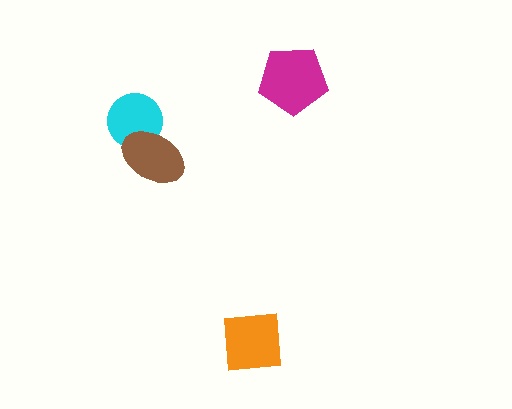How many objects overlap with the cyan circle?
1 object overlaps with the cyan circle.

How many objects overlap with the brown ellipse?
1 object overlaps with the brown ellipse.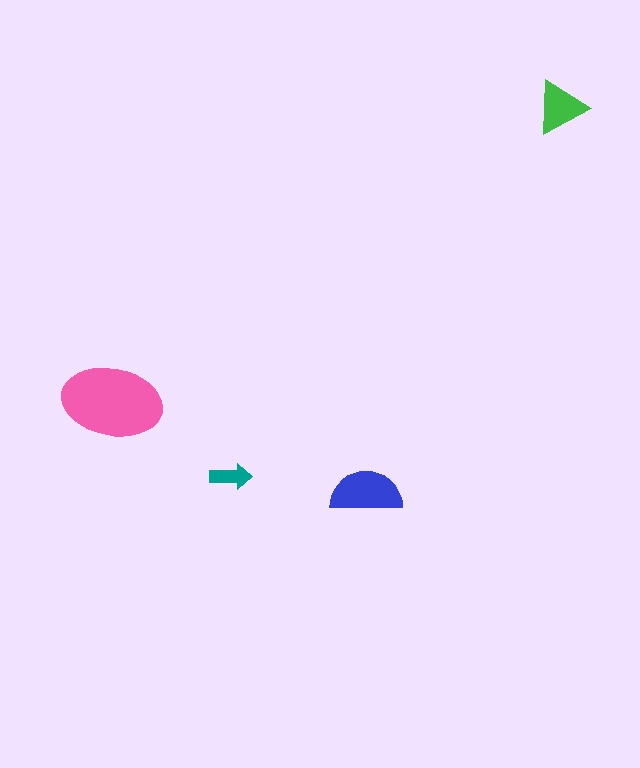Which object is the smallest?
The teal arrow.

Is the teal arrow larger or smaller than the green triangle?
Smaller.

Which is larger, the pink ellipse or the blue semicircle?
The pink ellipse.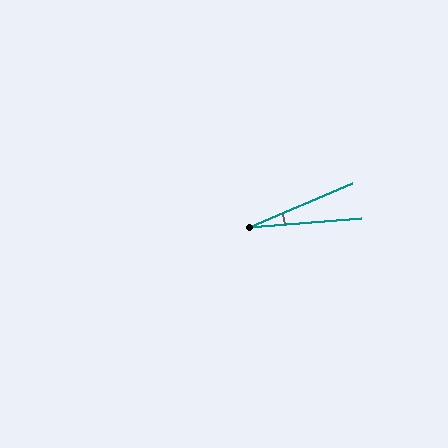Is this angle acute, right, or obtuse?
It is acute.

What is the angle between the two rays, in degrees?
Approximately 18 degrees.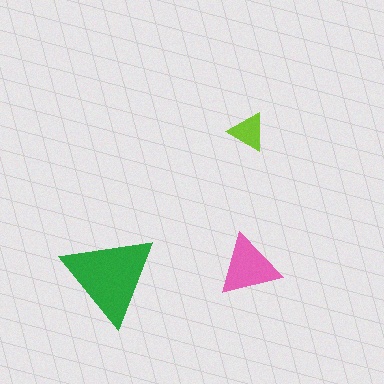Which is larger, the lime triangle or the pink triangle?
The pink one.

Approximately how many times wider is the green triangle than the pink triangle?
About 1.5 times wider.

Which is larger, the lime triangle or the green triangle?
The green one.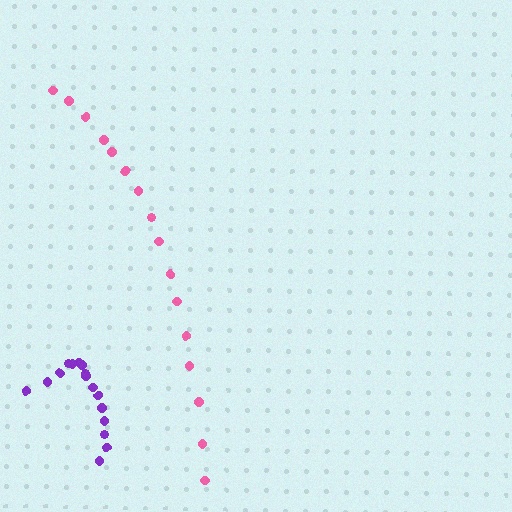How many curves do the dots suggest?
There are 2 distinct paths.